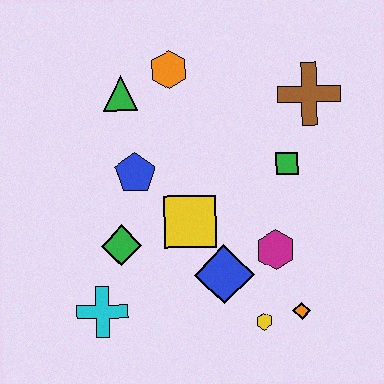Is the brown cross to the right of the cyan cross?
Yes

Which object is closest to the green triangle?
The orange hexagon is closest to the green triangle.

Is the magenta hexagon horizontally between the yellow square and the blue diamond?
No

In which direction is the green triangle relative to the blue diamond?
The green triangle is above the blue diamond.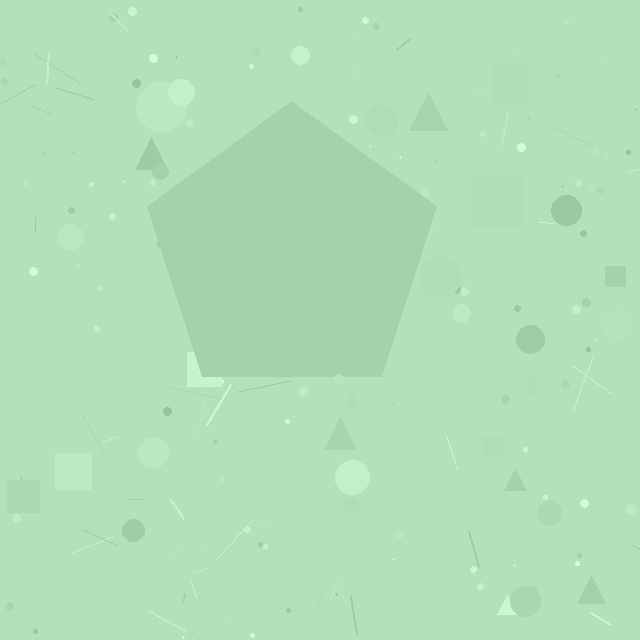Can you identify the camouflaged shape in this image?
The camouflaged shape is a pentagon.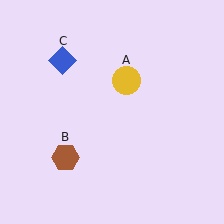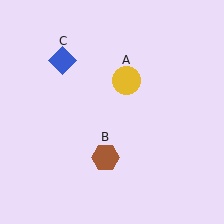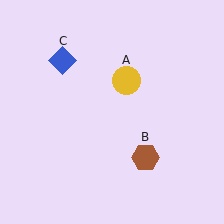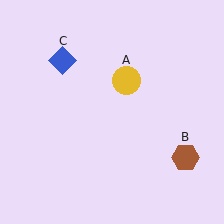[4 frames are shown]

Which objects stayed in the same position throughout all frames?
Yellow circle (object A) and blue diamond (object C) remained stationary.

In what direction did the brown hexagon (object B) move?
The brown hexagon (object B) moved right.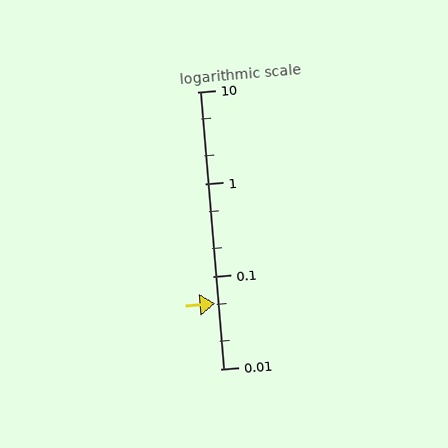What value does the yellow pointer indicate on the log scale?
The pointer indicates approximately 0.051.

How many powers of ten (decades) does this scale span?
The scale spans 3 decades, from 0.01 to 10.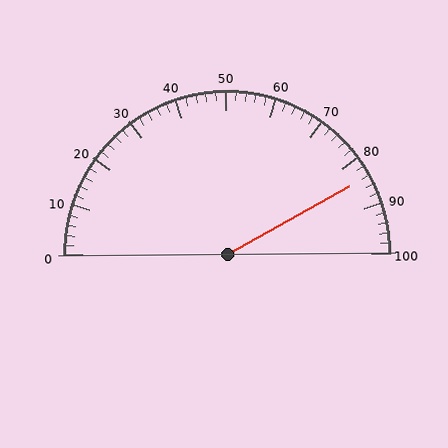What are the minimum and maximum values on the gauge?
The gauge ranges from 0 to 100.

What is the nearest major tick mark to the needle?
The nearest major tick mark is 80.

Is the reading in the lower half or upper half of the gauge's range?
The reading is in the upper half of the range (0 to 100).